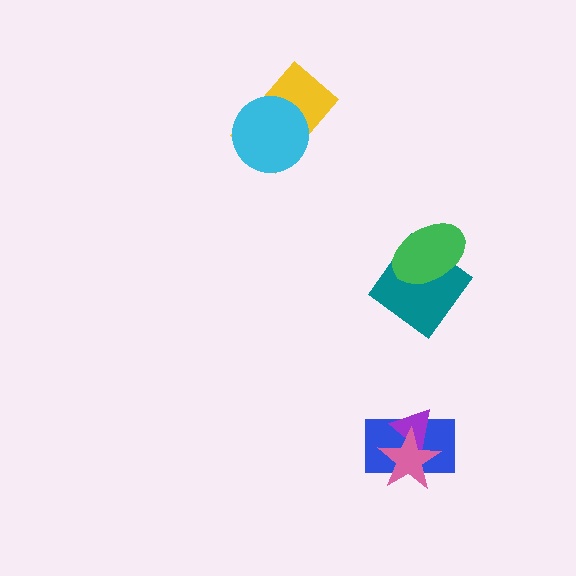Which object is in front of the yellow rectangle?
The cyan circle is in front of the yellow rectangle.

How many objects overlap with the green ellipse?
1 object overlaps with the green ellipse.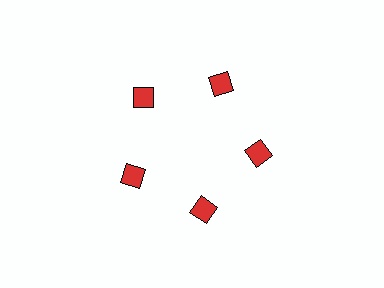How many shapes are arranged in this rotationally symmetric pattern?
There are 5 shapes, arranged in 5 groups of 1.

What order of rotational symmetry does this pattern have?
This pattern has 5-fold rotational symmetry.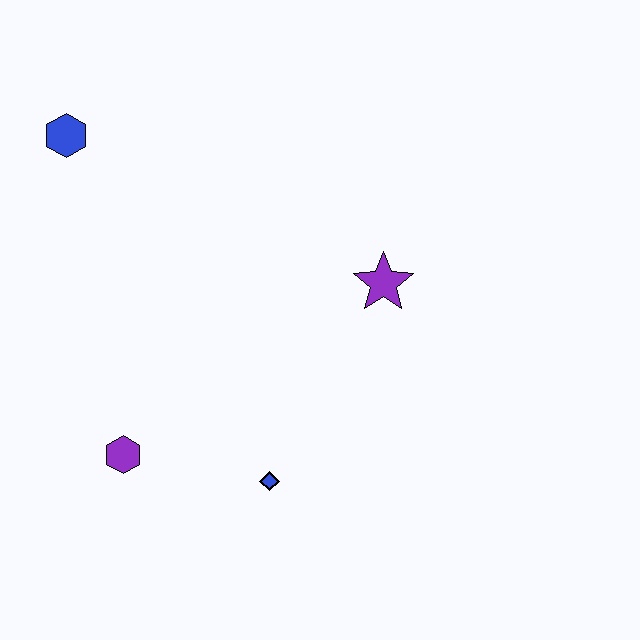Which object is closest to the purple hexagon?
The blue diamond is closest to the purple hexagon.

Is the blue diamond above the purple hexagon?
No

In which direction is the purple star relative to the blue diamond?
The purple star is above the blue diamond.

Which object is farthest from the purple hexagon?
The blue hexagon is farthest from the purple hexagon.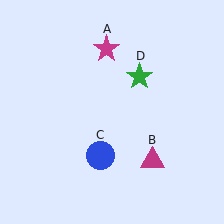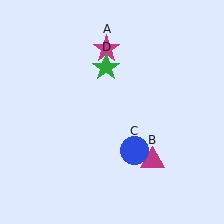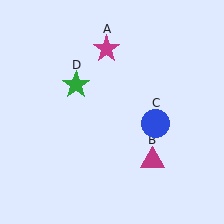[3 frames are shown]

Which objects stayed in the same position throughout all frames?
Magenta star (object A) and magenta triangle (object B) remained stationary.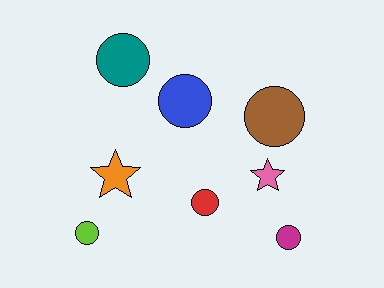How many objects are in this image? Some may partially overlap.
There are 8 objects.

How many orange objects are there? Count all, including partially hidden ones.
There is 1 orange object.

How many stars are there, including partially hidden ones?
There are 2 stars.